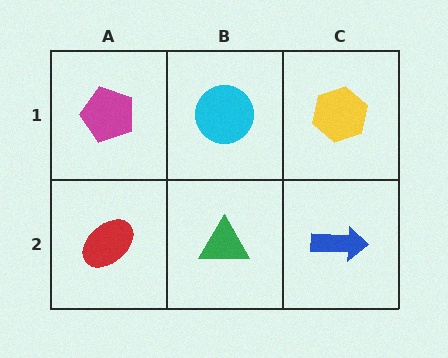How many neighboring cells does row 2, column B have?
3.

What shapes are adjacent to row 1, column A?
A red ellipse (row 2, column A), a cyan circle (row 1, column B).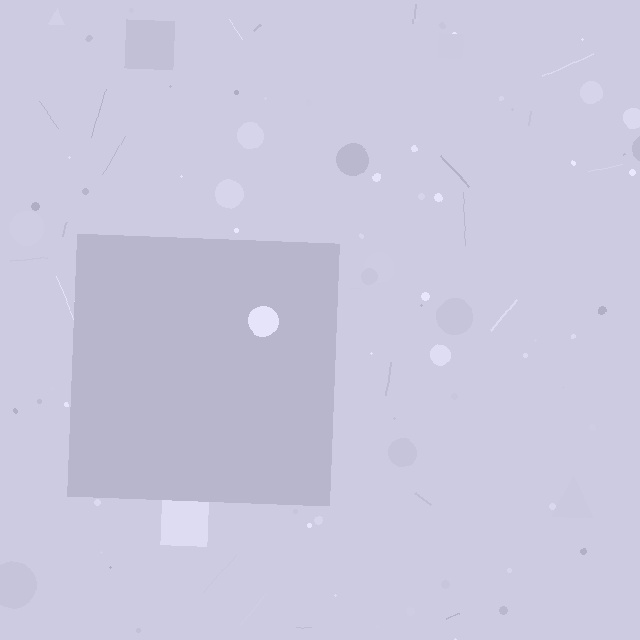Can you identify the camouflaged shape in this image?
The camouflaged shape is a square.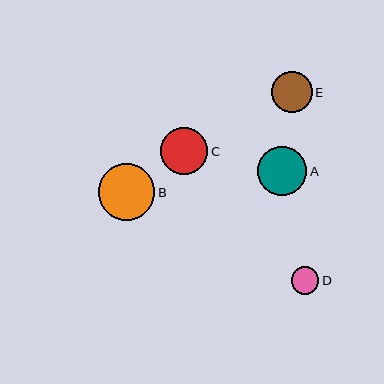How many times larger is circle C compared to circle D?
Circle C is approximately 1.7 times the size of circle D.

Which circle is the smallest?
Circle D is the smallest with a size of approximately 28 pixels.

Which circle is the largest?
Circle B is the largest with a size of approximately 56 pixels.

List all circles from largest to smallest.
From largest to smallest: B, A, C, E, D.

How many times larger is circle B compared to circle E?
Circle B is approximately 1.4 times the size of circle E.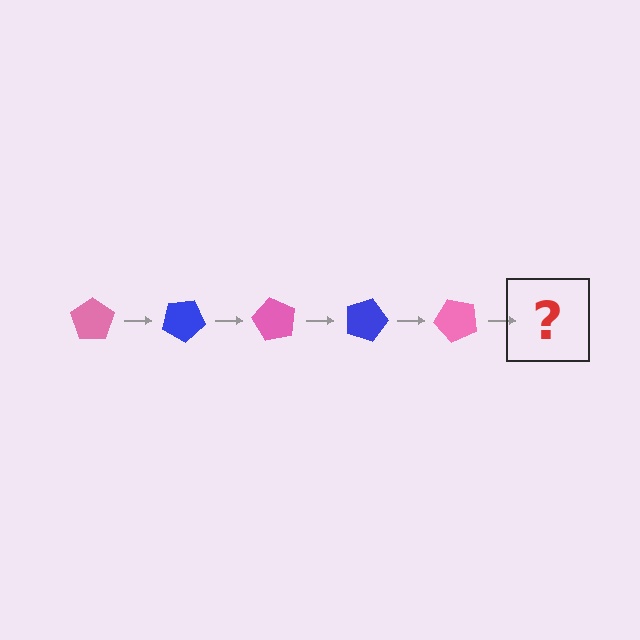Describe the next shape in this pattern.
It should be a blue pentagon, rotated 150 degrees from the start.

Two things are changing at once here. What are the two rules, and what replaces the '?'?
The two rules are that it rotates 30 degrees each step and the color cycles through pink and blue. The '?' should be a blue pentagon, rotated 150 degrees from the start.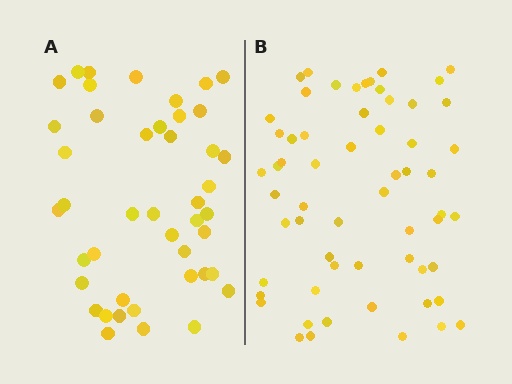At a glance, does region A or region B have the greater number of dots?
Region B (the right region) has more dots.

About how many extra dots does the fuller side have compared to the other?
Region B has approximately 15 more dots than region A.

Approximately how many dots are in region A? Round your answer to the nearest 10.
About 40 dots. (The exact count is 44, which rounds to 40.)